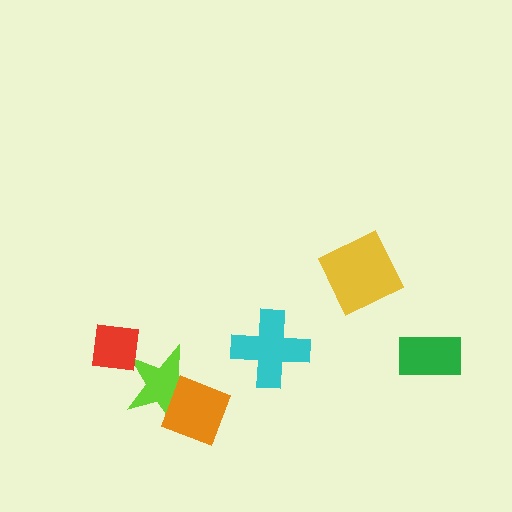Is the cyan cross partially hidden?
No, no other shape covers it.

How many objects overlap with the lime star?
2 objects overlap with the lime star.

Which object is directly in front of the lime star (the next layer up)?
The red square is directly in front of the lime star.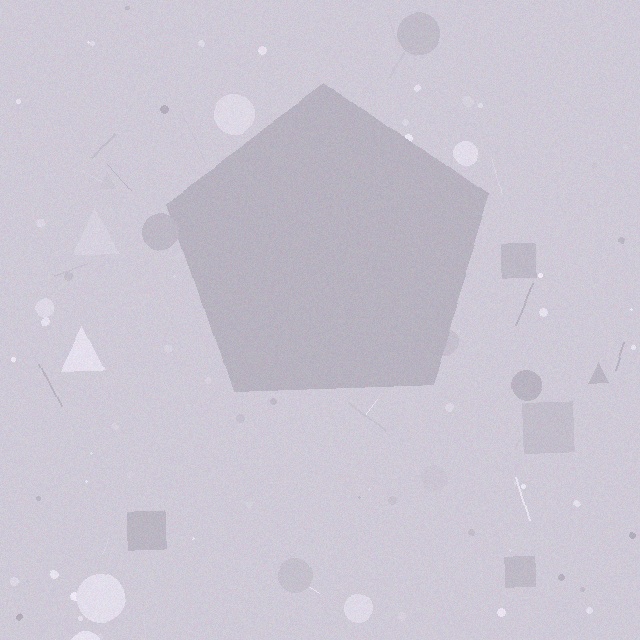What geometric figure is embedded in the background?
A pentagon is embedded in the background.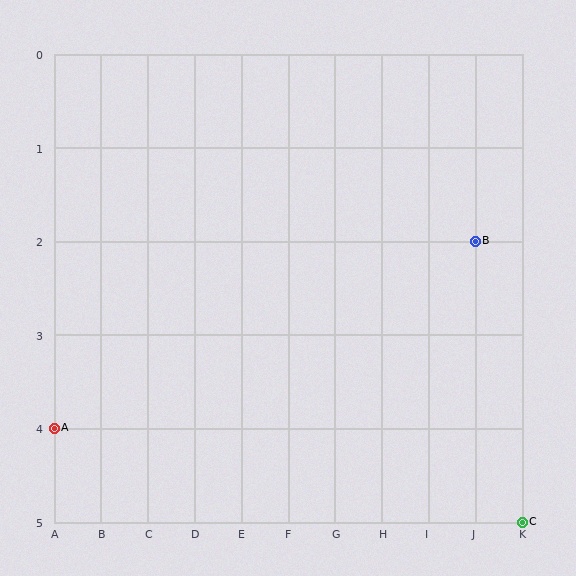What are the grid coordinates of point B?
Point B is at grid coordinates (J, 2).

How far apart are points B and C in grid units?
Points B and C are 1 column and 3 rows apart (about 3.2 grid units diagonally).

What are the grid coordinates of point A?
Point A is at grid coordinates (A, 4).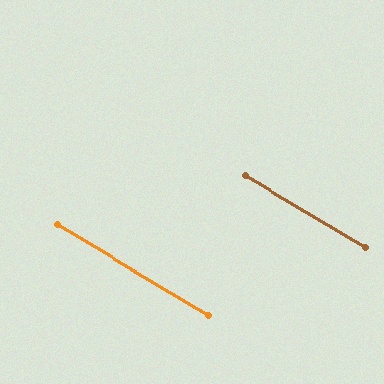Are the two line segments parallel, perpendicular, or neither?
Parallel — their directions differ by only 0.3°.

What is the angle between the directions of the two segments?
Approximately 0 degrees.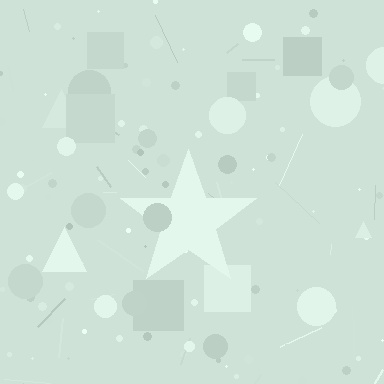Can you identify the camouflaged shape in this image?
The camouflaged shape is a star.